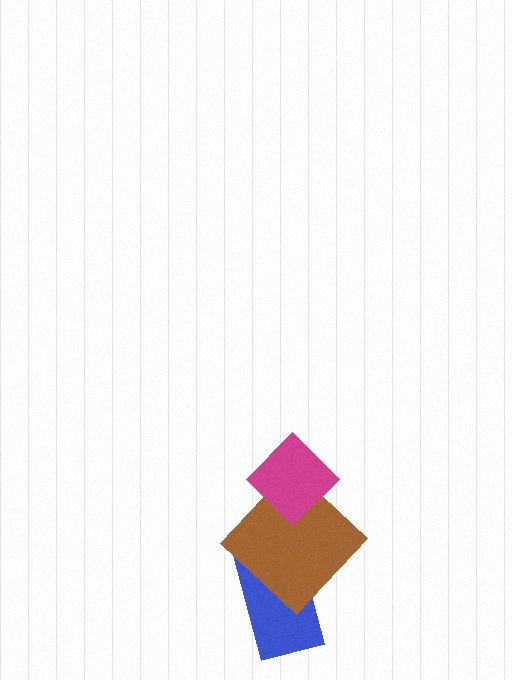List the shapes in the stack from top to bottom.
From top to bottom: the magenta diamond, the brown diamond, the blue rectangle.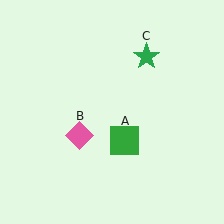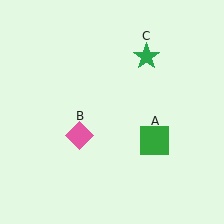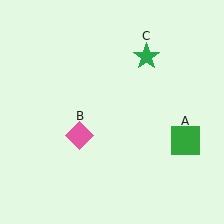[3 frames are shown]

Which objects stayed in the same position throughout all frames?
Pink diamond (object B) and green star (object C) remained stationary.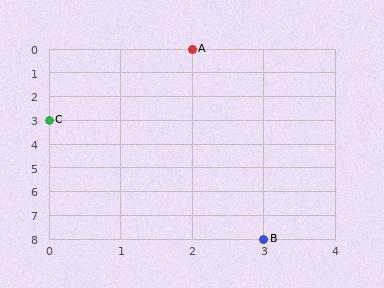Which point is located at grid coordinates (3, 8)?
Point B is at (3, 8).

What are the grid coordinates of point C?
Point C is at grid coordinates (0, 3).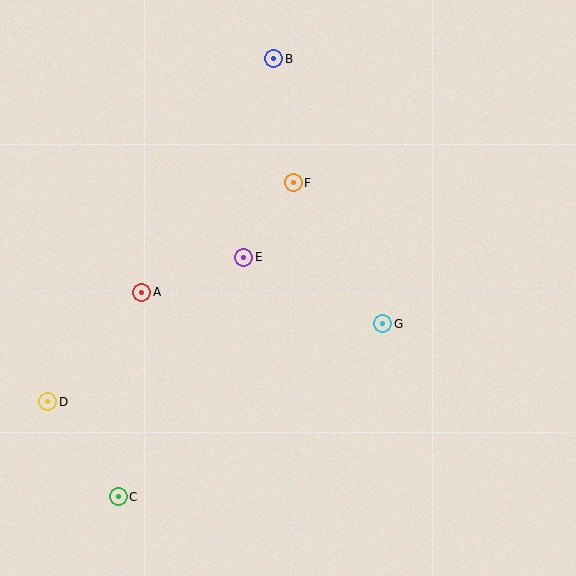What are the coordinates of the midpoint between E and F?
The midpoint between E and F is at (268, 220).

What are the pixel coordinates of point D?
Point D is at (48, 402).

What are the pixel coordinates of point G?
Point G is at (383, 324).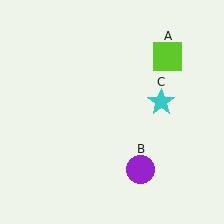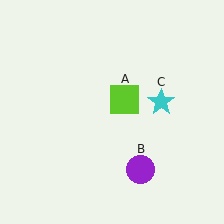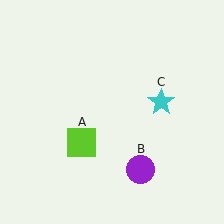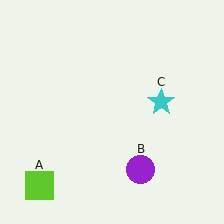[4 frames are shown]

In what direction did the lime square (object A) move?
The lime square (object A) moved down and to the left.